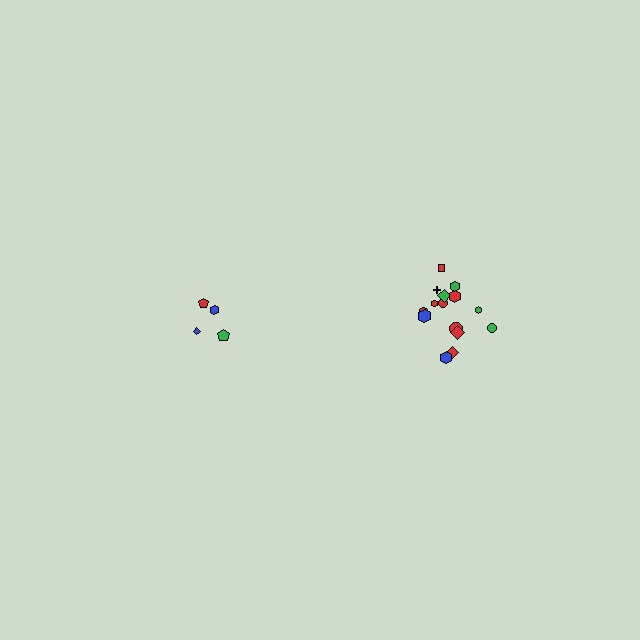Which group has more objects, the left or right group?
The right group.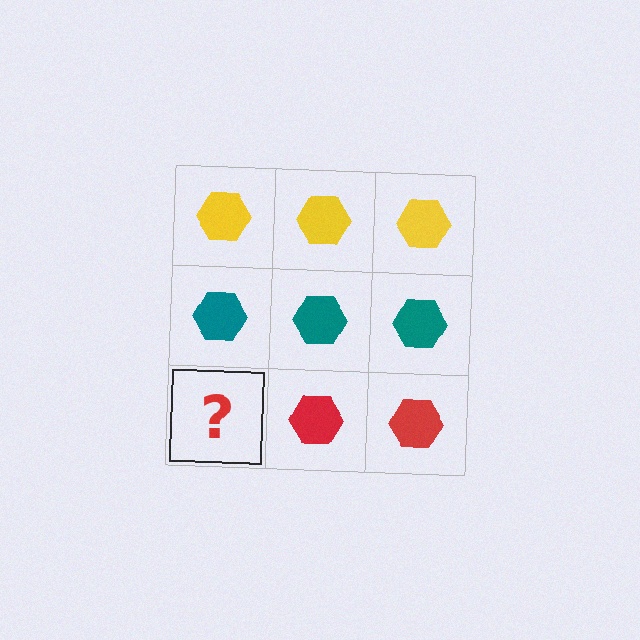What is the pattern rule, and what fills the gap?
The rule is that each row has a consistent color. The gap should be filled with a red hexagon.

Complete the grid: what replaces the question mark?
The question mark should be replaced with a red hexagon.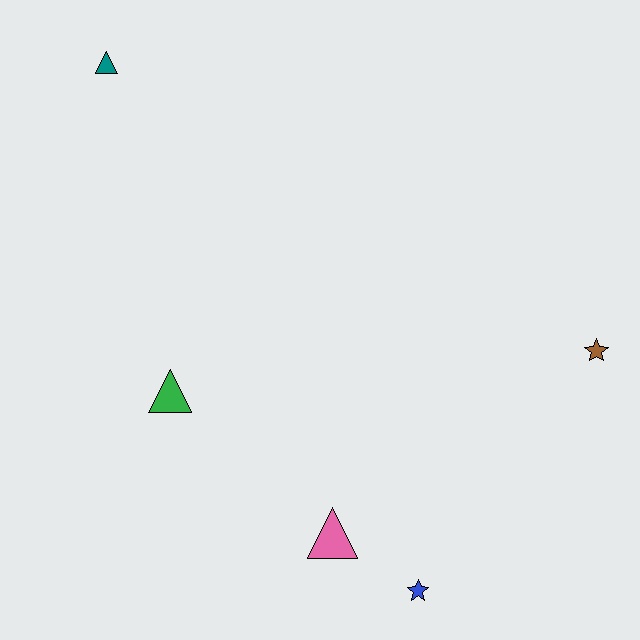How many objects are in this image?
There are 5 objects.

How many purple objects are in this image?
There are no purple objects.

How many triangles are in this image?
There are 3 triangles.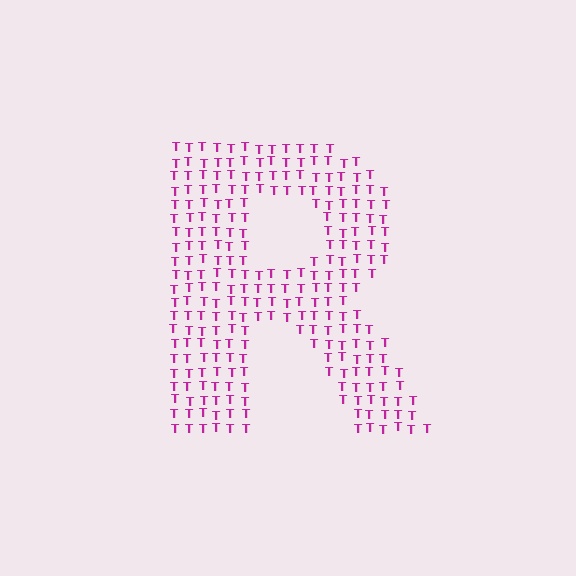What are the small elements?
The small elements are letter T's.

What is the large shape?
The large shape is the letter R.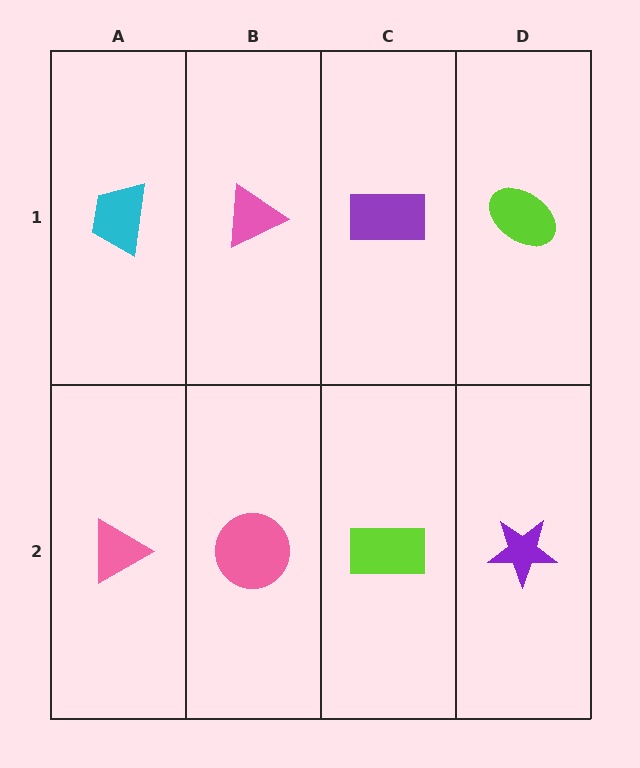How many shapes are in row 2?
4 shapes.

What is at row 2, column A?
A pink triangle.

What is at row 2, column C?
A lime rectangle.